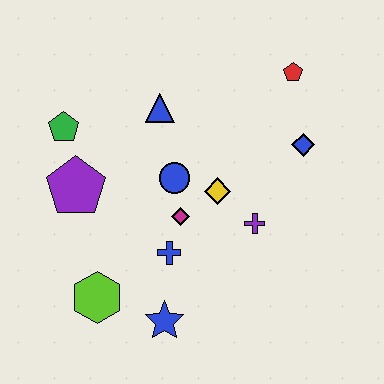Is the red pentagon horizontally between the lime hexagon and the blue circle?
No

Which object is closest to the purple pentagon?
The green pentagon is closest to the purple pentagon.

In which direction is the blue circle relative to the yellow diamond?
The blue circle is to the left of the yellow diamond.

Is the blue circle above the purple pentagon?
Yes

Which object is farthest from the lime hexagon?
The red pentagon is farthest from the lime hexagon.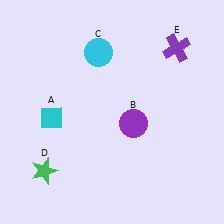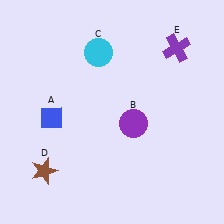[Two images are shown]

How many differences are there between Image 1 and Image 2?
There are 2 differences between the two images.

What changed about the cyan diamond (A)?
In Image 1, A is cyan. In Image 2, it changed to blue.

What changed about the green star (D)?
In Image 1, D is green. In Image 2, it changed to brown.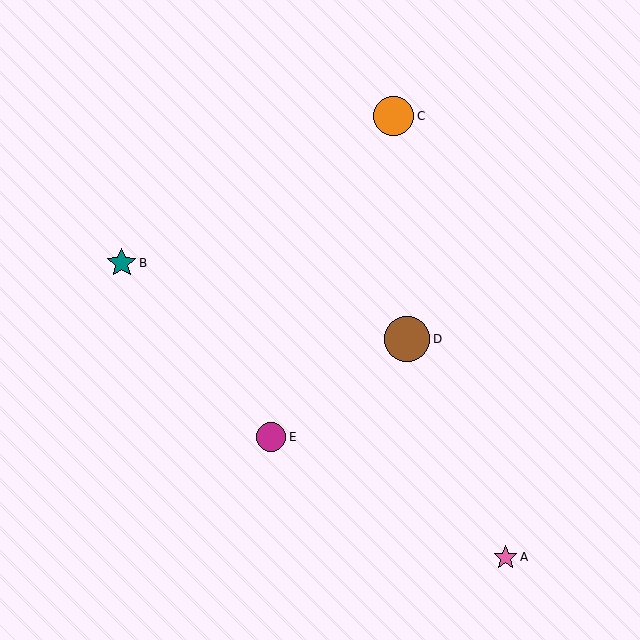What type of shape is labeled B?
Shape B is a teal star.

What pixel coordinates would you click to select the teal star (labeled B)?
Click at (122, 263) to select the teal star B.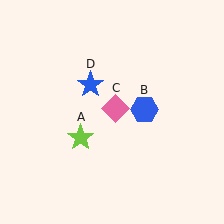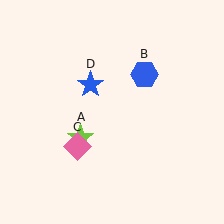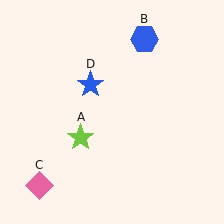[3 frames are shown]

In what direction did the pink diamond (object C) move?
The pink diamond (object C) moved down and to the left.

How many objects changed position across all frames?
2 objects changed position: blue hexagon (object B), pink diamond (object C).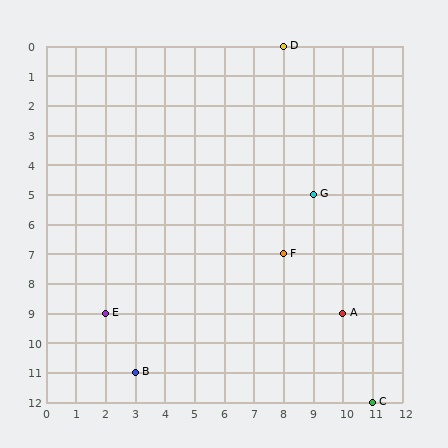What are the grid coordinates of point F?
Point F is at grid coordinates (8, 7).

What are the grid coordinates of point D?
Point D is at grid coordinates (8, 0).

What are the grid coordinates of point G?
Point G is at grid coordinates (9, 5).